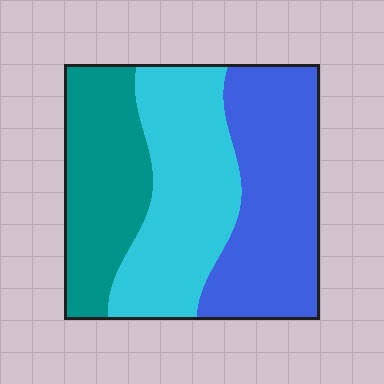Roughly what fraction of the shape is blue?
Blue takes up about three eighths (3/8) of the shape.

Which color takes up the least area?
Teal, at roughly 30%.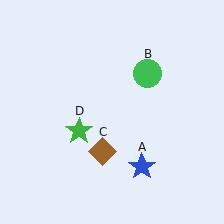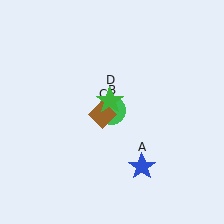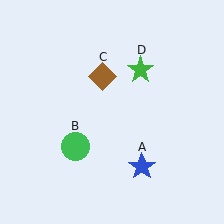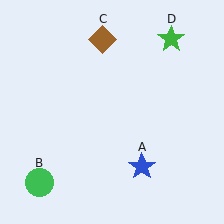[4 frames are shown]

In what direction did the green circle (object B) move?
The green circle (object B) moved down and to the left.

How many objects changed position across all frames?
3 objects changed position: green circle (object B), brown diamond (object C), green star (object D).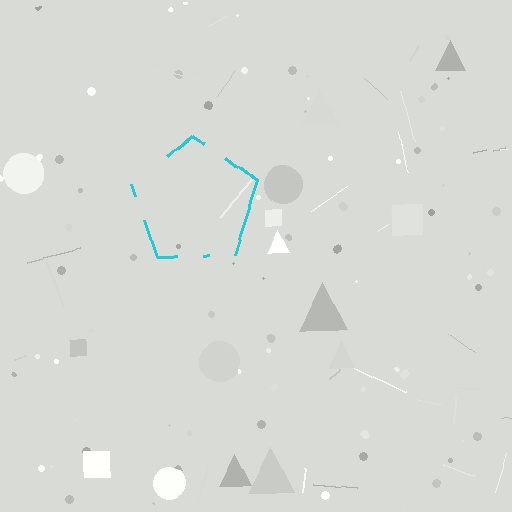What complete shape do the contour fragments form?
The contour fragments form a pentagon.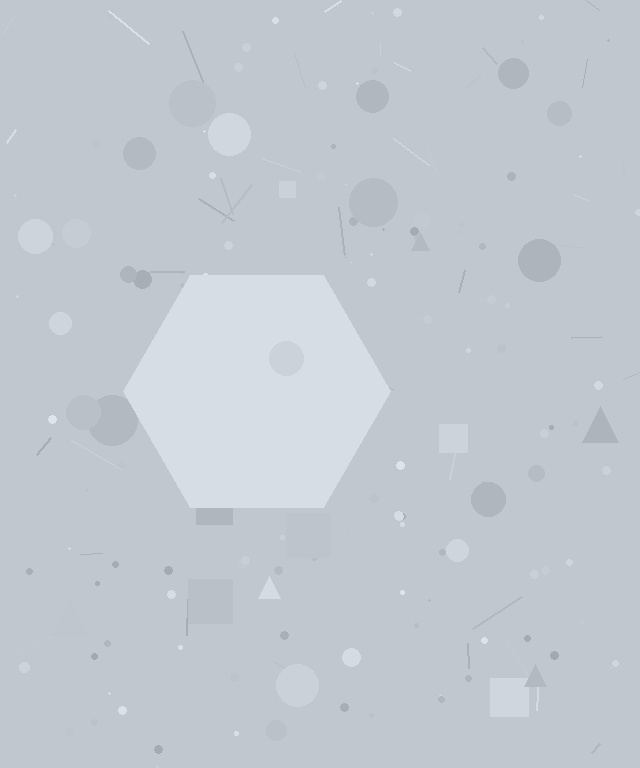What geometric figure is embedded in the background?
A hexagon is embedded in the background.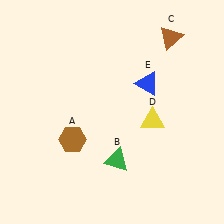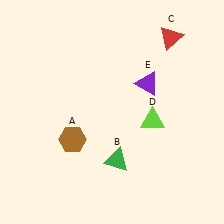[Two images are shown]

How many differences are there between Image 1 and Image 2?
There are 3 differences between the two images.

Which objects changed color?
C changed from brown to red. D changed from yellow to lime. E changed from blue to purple.